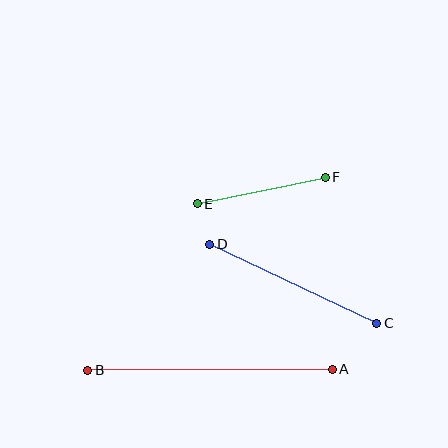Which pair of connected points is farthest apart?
Points A and B are farthest apart.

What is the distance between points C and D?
The distance is approximately 185 pixels.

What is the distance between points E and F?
The distance is approximately 131 pixels.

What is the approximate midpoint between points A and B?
The midpoint is at approximately (210, 370) pixels.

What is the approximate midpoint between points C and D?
The midpoint is at approximately (293, 284) pixels.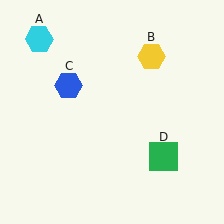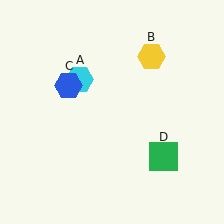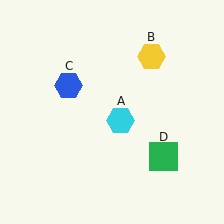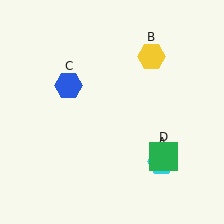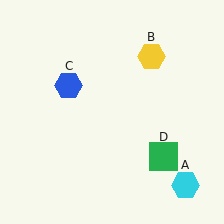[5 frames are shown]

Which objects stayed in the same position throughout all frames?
Yellow hexagon (object B) and blue hexagon (object C) and green square (object D) remained stationary.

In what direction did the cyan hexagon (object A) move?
The cyan hexagon (object A) moved down and to the right.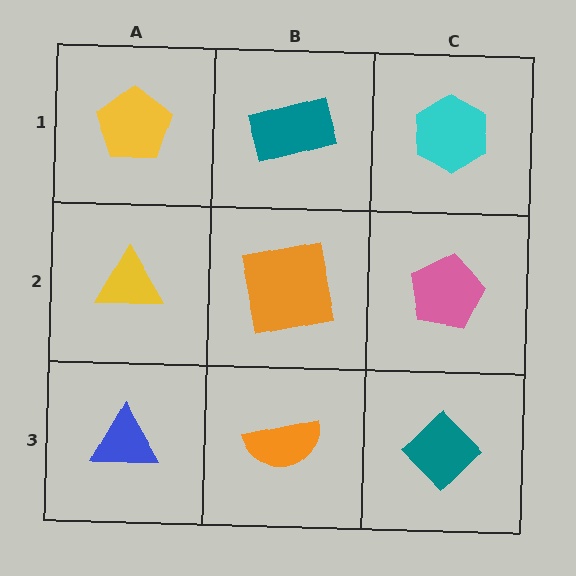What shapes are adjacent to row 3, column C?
A pink pentagon (row 2, column C), an orange semicircle (row 3, column B).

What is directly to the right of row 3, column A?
An orange semicircle.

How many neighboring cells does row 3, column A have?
2.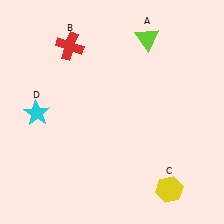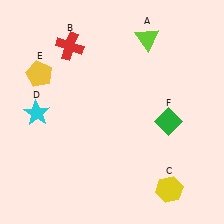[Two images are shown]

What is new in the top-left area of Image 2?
A yellow pentagon (E) was added in the top-left area of Image 2.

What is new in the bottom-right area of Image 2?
A green diamond (F) was added in the bottom-right area of Image 2.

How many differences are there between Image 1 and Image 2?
There are 2 differences between the two images.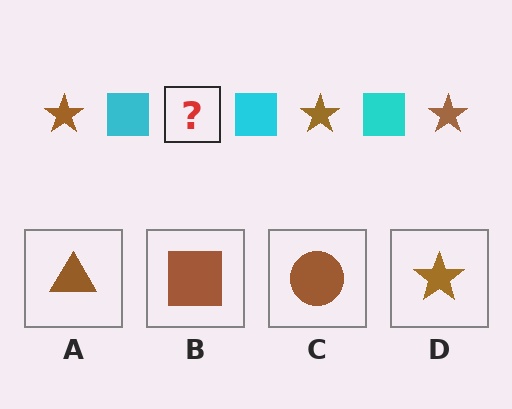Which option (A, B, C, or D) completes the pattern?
D.